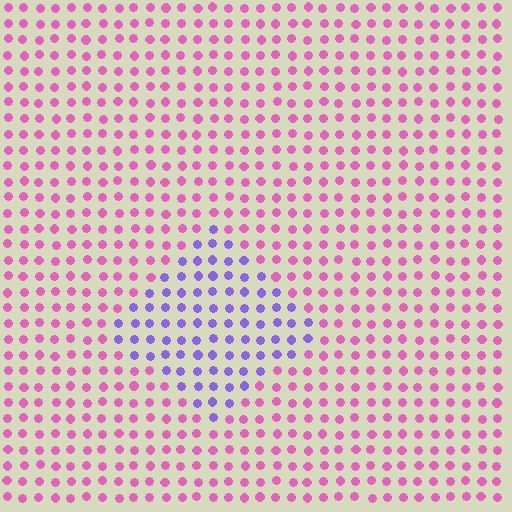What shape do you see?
I see a diamond.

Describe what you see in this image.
The image is filled with small pink elements in a uniform arrangement. A diamond-shaped region is visible where the elements are tinted to a slightly different hue, forming a subtle color boundary.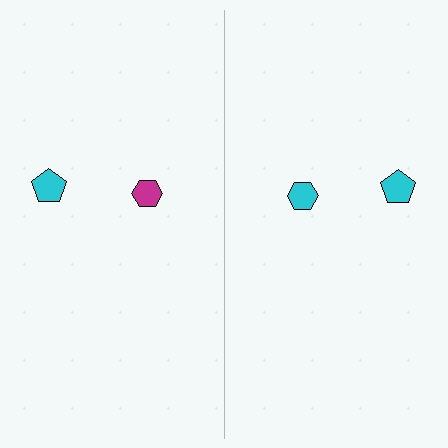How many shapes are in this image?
There are 4 shapes in this image.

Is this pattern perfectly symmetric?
No, the pattern is not perfectly symmetric. The cyan hexagon on the right side breaks the symmetry — its mirror counterpart is magenta.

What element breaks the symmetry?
The cyan hexagon on the right side breaks the symmetry — its mirror counterpart is magenta.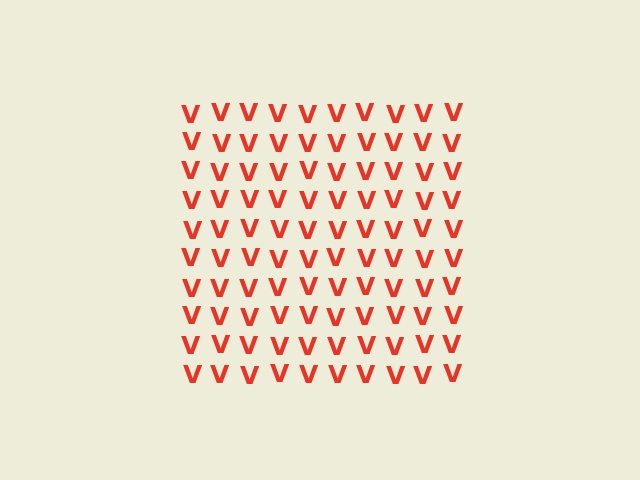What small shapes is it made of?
It is made of small letter V's.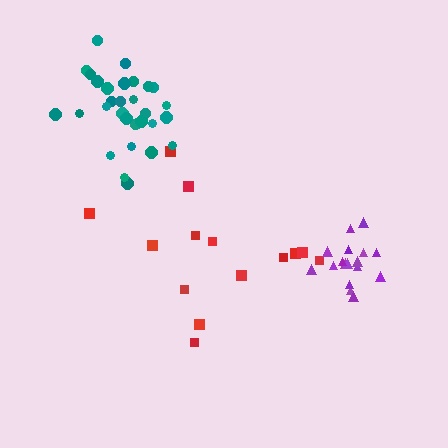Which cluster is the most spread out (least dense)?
Red.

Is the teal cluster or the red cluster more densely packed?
Teal.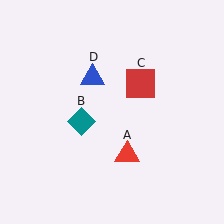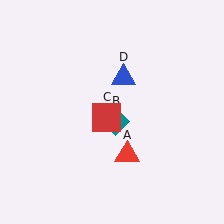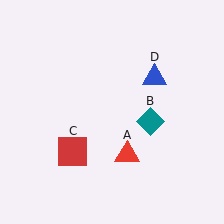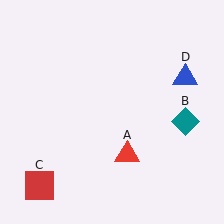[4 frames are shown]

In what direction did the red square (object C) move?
The red square (object C) moved down and to the left.